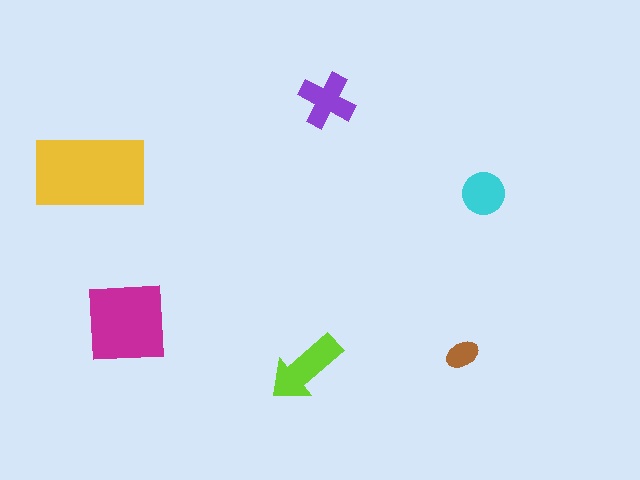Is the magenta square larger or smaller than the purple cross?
Larger.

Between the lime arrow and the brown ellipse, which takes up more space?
The lime arrow.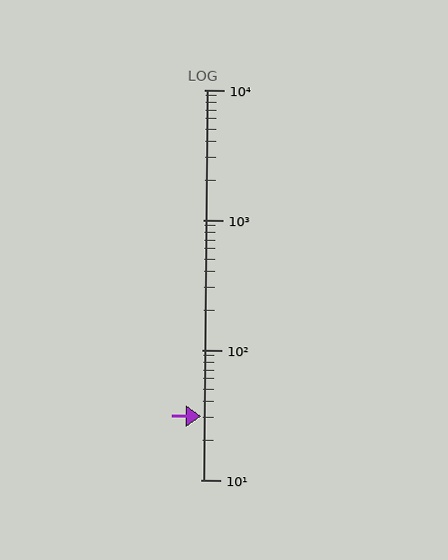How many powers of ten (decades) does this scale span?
The scale spans 3 decades, from 10 to 10000.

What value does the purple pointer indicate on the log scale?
The pointer indicates approximately 31.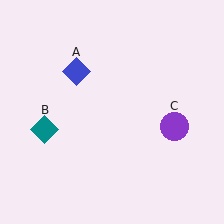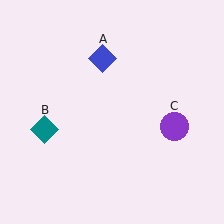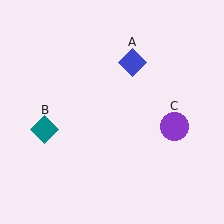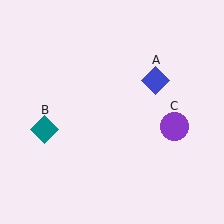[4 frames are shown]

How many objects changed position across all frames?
1 object changed position: blue diamond (object A).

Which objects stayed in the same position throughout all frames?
Teal diamond (object B) and purple circle (object C) remained stationary.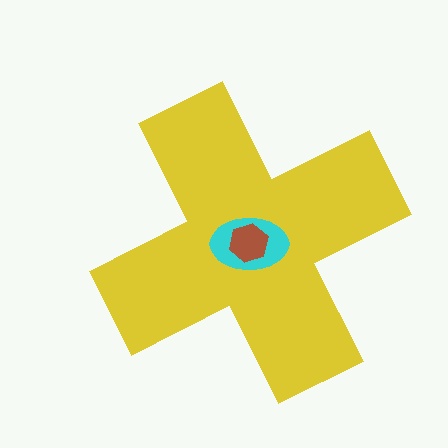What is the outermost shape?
The yellow cross.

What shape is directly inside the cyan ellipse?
The brown hexagon.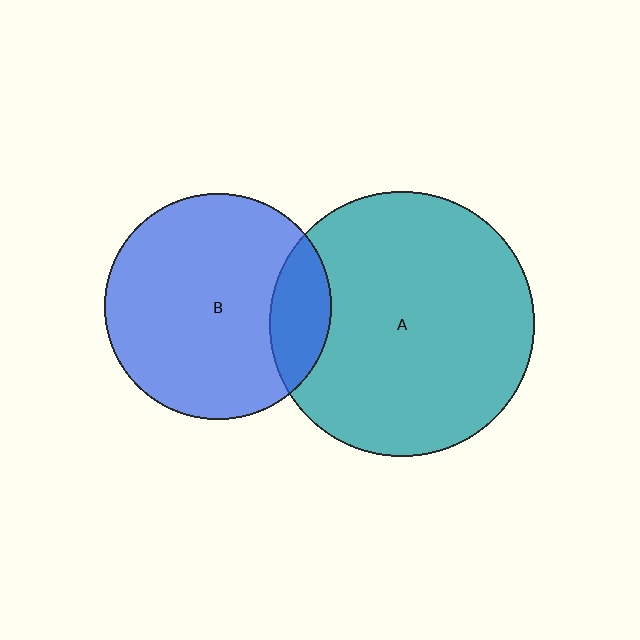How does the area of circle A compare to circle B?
Approximately 1.4 times.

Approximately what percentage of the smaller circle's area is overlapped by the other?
Approximately 15%.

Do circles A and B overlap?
Yes.